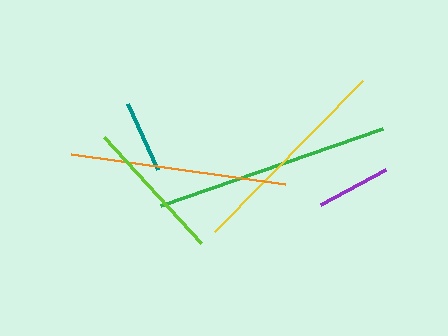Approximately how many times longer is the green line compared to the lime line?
The green line is approximately 1.6 times the length of the lime line.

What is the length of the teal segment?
The teal segment is approximately 73 pixels long.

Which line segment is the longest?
The green line is the longest at approximately 235 pixels.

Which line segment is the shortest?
The teal line is the shortest at approximately 73 pixels.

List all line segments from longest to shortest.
From longest to shortest: green, orange, yellow, lime, purple, teal.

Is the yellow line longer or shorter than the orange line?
The orange line is longer than the yellow line.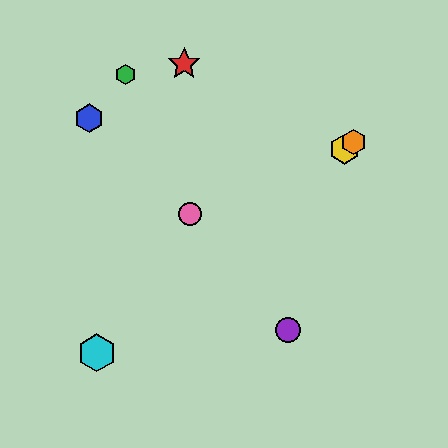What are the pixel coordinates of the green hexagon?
The green hexagon is at (126, 75).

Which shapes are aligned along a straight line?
The yellow hexagon, the orange hexagon, the cyan hexagon are aligned along a straight line.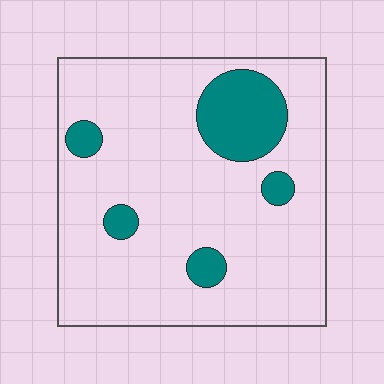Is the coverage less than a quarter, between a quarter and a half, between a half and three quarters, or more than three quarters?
Less than a quarter.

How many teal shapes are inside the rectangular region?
5.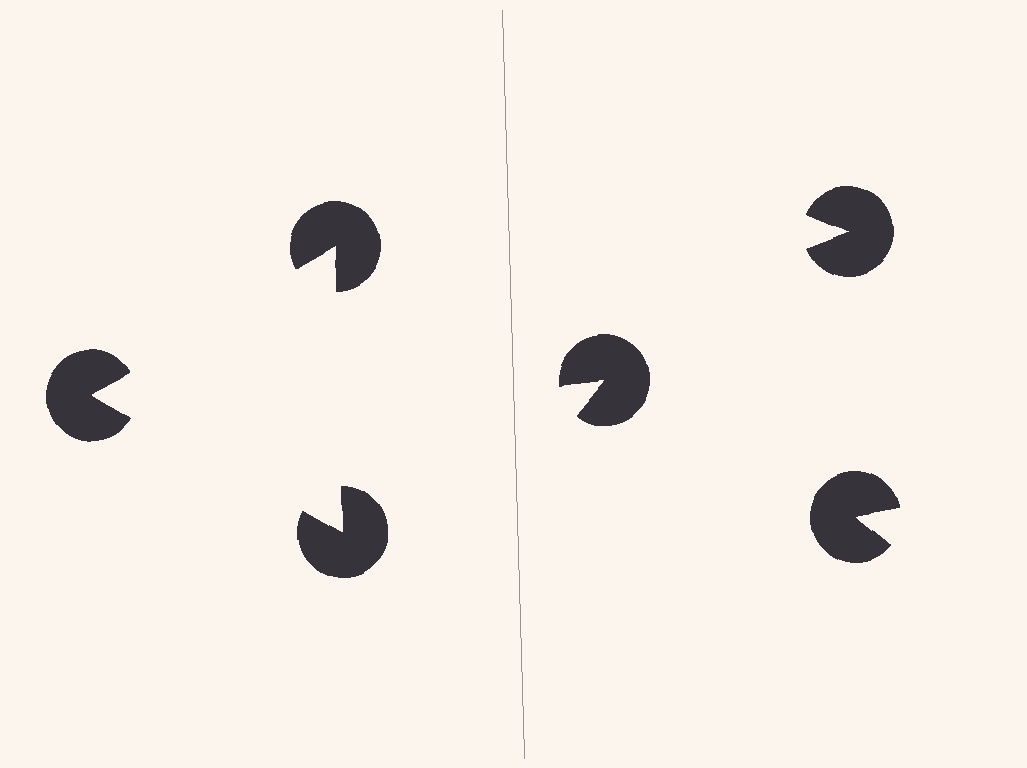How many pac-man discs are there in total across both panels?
6 — 3 on each side.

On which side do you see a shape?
An illusory triangle appears on the left side. On the right side the wedge cuts are rotated, so no coherent shape forms.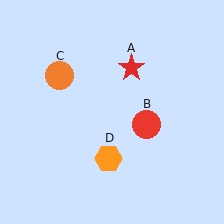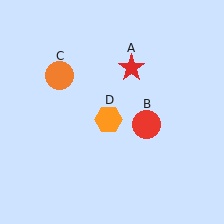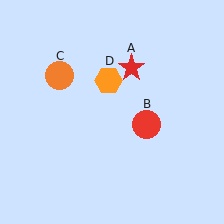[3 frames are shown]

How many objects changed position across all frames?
1 object changed position: orange hexagon (object D).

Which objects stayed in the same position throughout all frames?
Red star (object A) and red circle (object B) and orange circle (object C) remained stationary.